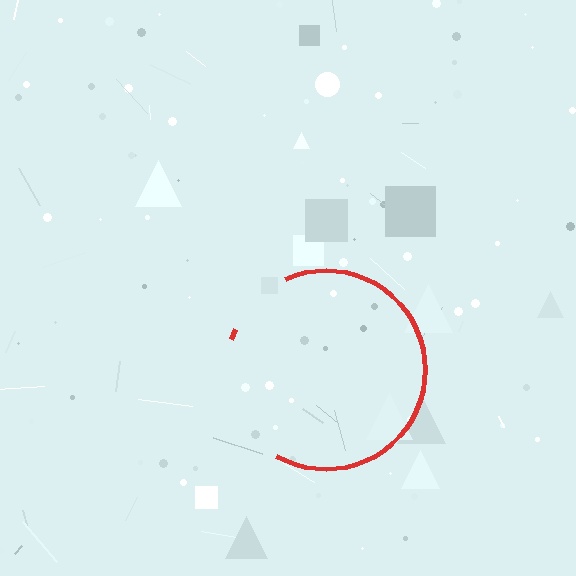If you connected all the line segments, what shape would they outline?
They would outline a circle.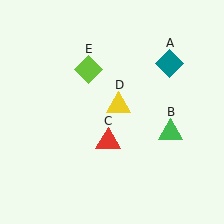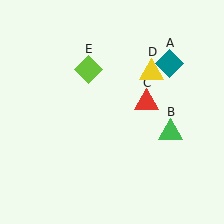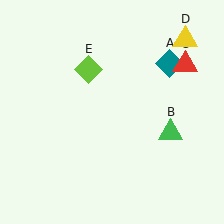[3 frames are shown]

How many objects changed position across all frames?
2 objects changed position: red triangle (object C), yellow triangle (object D).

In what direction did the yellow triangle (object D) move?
The yellow triangle (object D) moved up and to the right.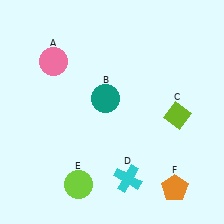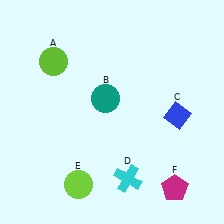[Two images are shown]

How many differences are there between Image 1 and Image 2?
There are 3 differences between the two images.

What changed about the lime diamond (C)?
In Image 1, C is lime. In Image 2, it changed to blue.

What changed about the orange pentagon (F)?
In Image 1, F is orange. In Image 2, it changed to magenta.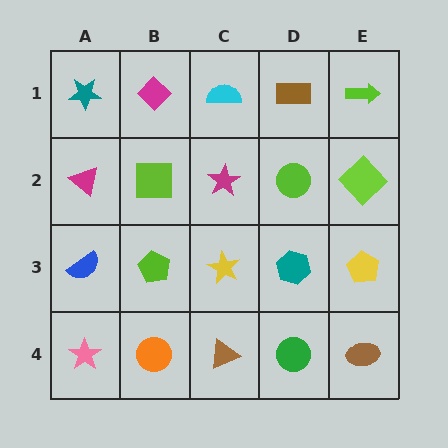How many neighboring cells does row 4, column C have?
3.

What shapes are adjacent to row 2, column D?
A brown rectangle (row 1, column D), a teal hexagon (row 3, column D), a magenta star (row 2, column C), a lime diamond (row 2, column E).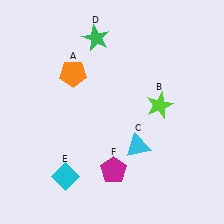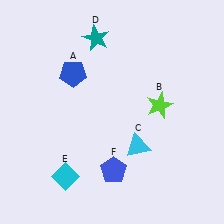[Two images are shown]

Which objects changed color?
A changed from orange to blue. D changed from green to teal. F changed from magenta to blue.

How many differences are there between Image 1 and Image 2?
There are 3 differences between the two images.